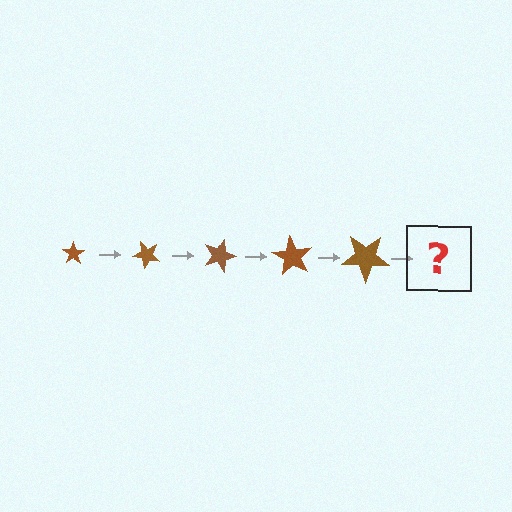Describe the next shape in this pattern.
It should be a star, larger than the previous one and rotated 225 degrees from the start.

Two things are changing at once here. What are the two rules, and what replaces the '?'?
The two rules are that the star grows larger each step and it rotates 45 degrees each step. The '?' should be a star, larger than the previous one and rotated 225 degrees from the start.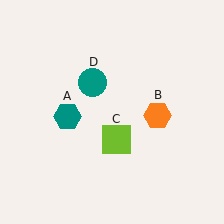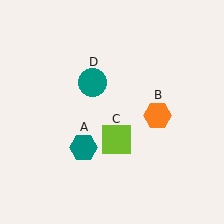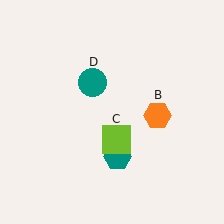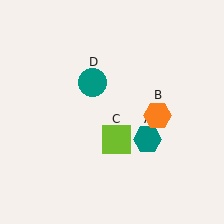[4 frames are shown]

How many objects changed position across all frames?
1 object changed position: teal hexagon (object A).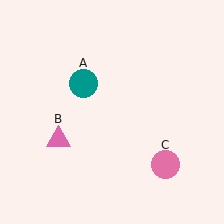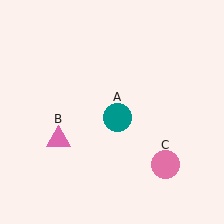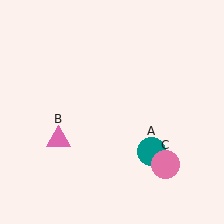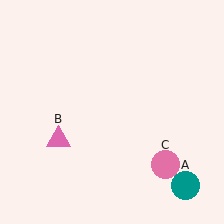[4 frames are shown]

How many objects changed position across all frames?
1 object changed position: teal circle (object A).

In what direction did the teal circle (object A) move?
The teal circle (object A) moved down and to the right.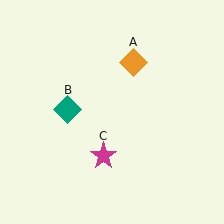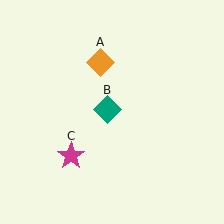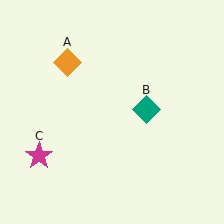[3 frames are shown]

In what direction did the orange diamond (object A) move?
The orange diamond (object A) moved left.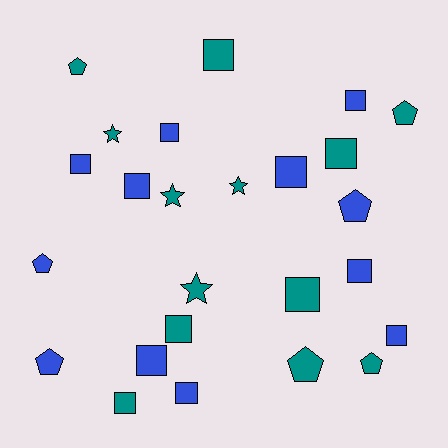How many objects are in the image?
There are 25 objects.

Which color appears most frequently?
Teal, with 13 objects.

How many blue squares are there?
There are 9 blue squares.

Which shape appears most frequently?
Square, with 14 objects.